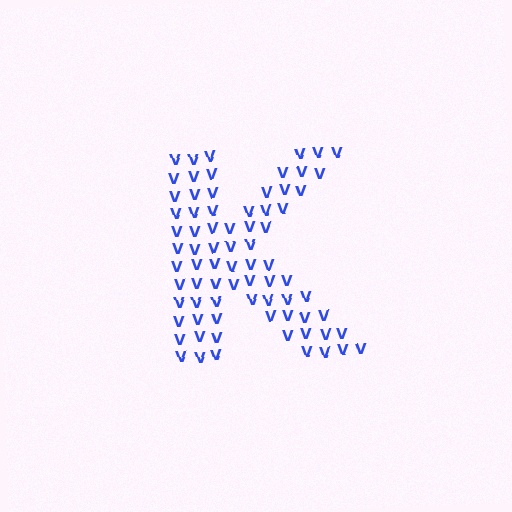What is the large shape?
The large shape is the letter K.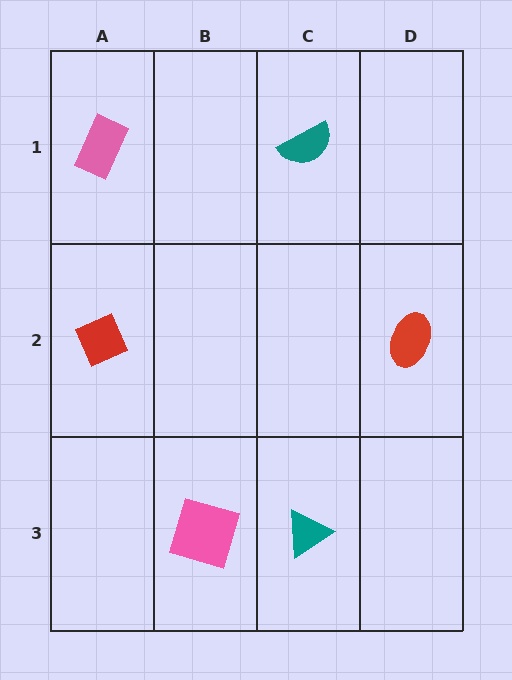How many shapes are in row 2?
2 shapes.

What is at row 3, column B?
A pink square.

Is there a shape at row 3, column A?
No, that cell is empty.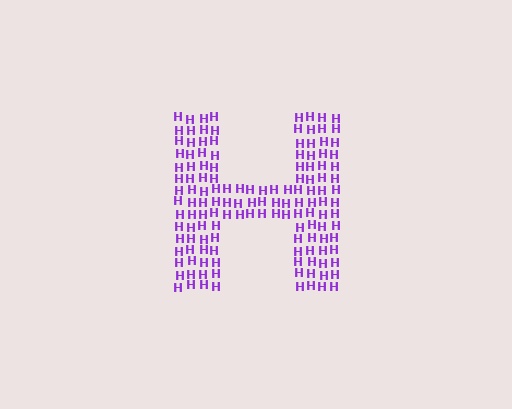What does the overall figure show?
The overall figure shows the letter H.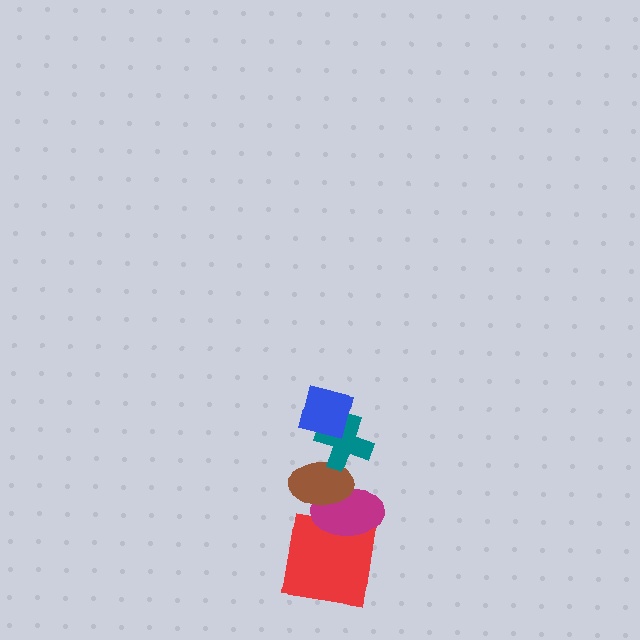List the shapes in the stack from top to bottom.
From top to bottom: the blue square, the teal cross, the brown ellipse, the magenta ellipse, the red square.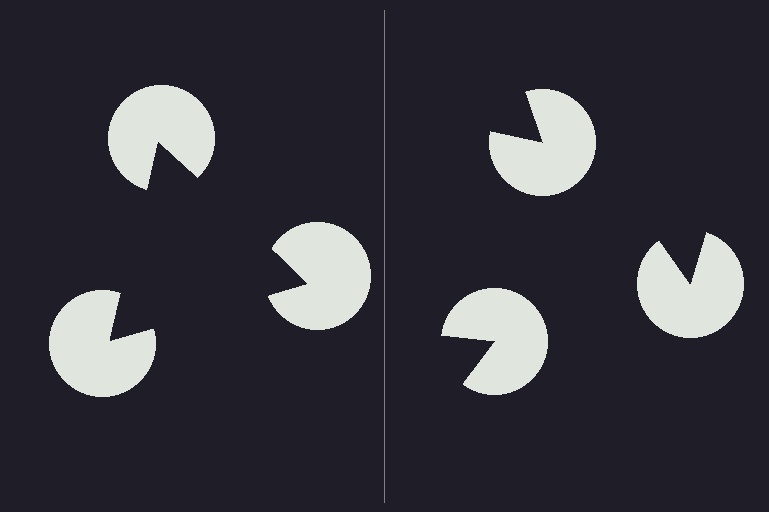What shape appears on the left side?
An illusory triangle.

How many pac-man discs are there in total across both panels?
6 — 3 on each side.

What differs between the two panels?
The pac-man discs are positioned identically on both sides; only the wedge orientations differ. On the left they align to a triangle; on the right they are misaligned.